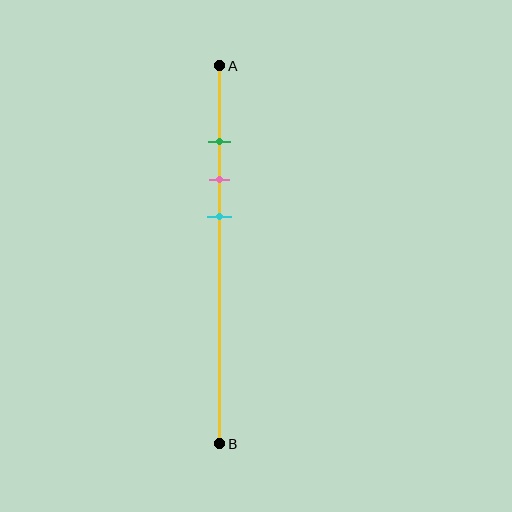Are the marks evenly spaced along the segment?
Yes, the marks are approximately evenly spaced.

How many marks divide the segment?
There are 3 marks dividing the segment.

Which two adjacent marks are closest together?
The green and pink marks are the closest adjacent pair.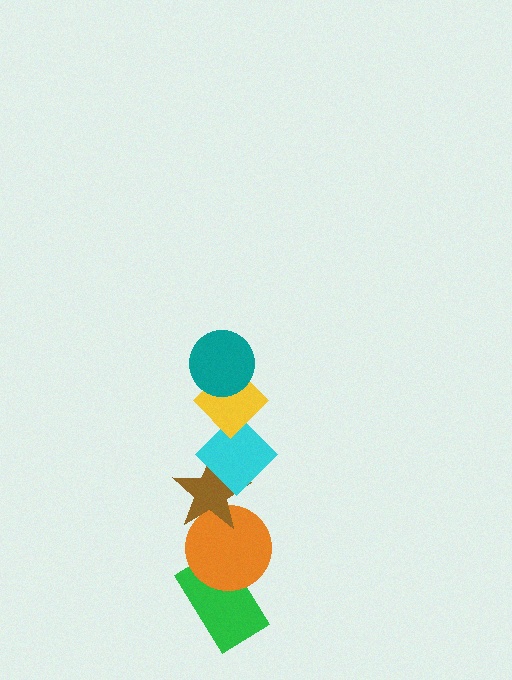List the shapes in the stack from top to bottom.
From top to bottom: the teal circle, the yellow diamond, the cyan diamond, the brown star, the orange circle, the green rectangle.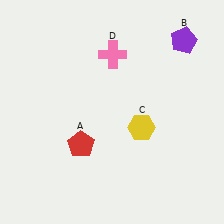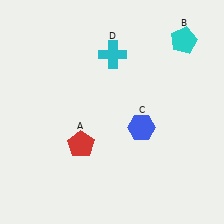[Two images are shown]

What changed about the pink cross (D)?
In Image 1, D is pink. In Image 2, it changed to cyan.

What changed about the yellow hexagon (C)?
In Image 1, C is yellow. In Image 2, it changed to blue.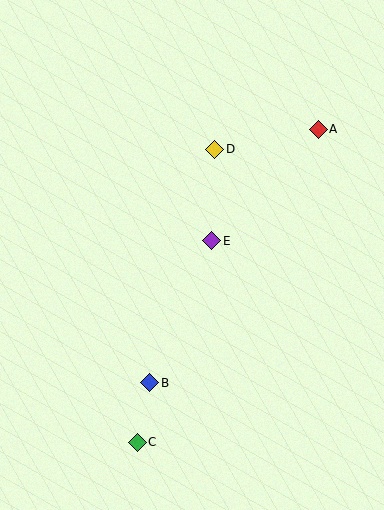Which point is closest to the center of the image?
Point E at (212, 241) is closest to the center.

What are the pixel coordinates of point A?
Point A is at (318, 129).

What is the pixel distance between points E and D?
The distance between E and D is 91 pixels.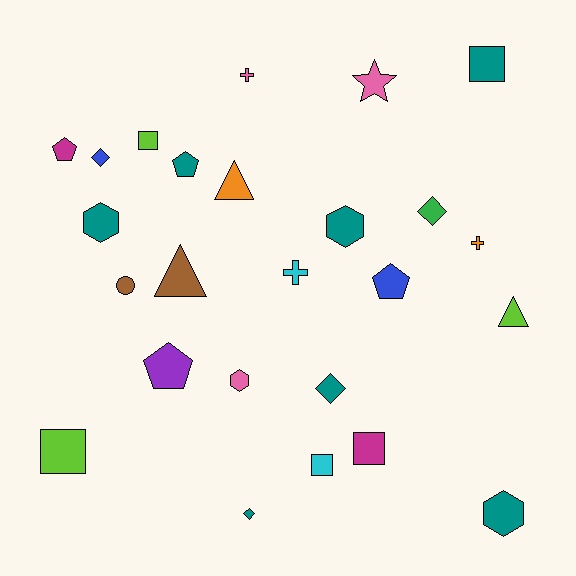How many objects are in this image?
There are 25 objects.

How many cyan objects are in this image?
There are 2 cyan objects.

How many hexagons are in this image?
There are 4 hexagons.